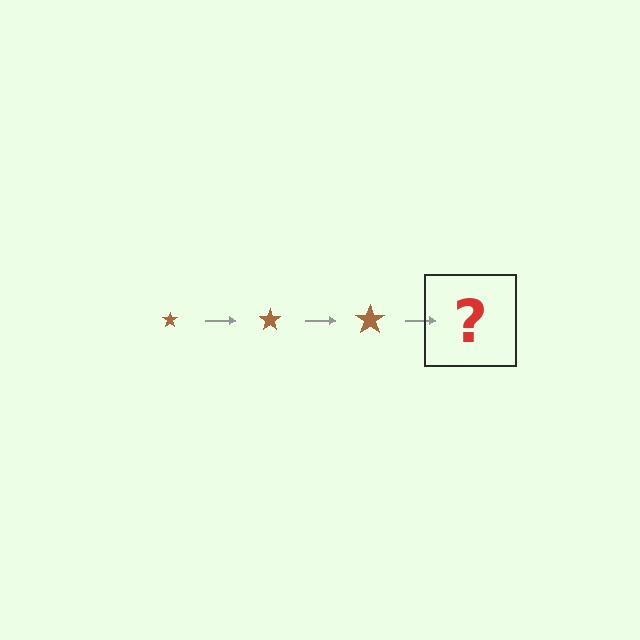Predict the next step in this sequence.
The next step is a brown star, larger than the previous one.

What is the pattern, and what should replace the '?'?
The pattern is that the star gets progressively larger each step. The '?' should be a brown star, larger than the previous one.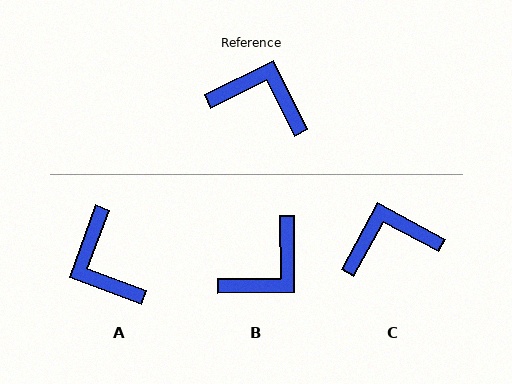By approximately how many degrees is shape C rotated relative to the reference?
Approximately 35 degrees counter-clockwise.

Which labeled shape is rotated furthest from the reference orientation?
A, about 133 degrees away.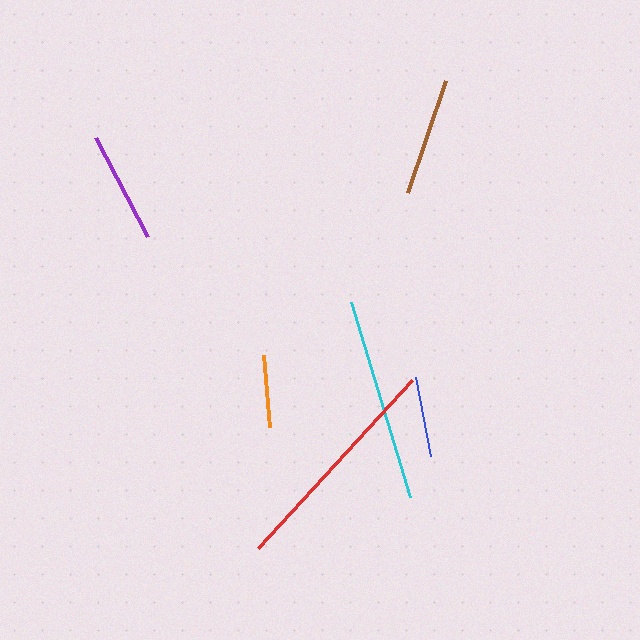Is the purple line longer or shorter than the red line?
The red line is longer than the purple line.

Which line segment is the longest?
The red line is the longest at approximately 227 pixels.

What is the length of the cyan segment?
The cyan segment is approximately 204 pixels long.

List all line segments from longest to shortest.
From longest to shortest: red, cyan, brown, purple, blue, orange.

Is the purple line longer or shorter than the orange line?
The purple line is longer than the orange line.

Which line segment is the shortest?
The orange line is the shortest at approximately 72 pixels.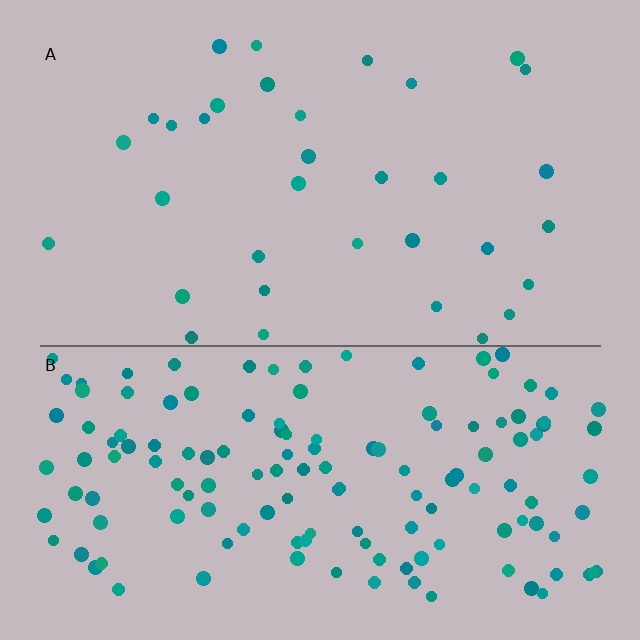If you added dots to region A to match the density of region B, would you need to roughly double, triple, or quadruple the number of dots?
Approximately quadruple.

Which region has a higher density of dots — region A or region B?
B (the bottom).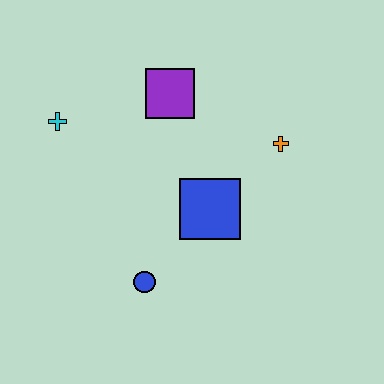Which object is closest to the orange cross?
The blue square is closest to the orange cross.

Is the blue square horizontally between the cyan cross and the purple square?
No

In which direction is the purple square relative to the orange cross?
The purple square is to the left of the orange cross.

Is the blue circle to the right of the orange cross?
No